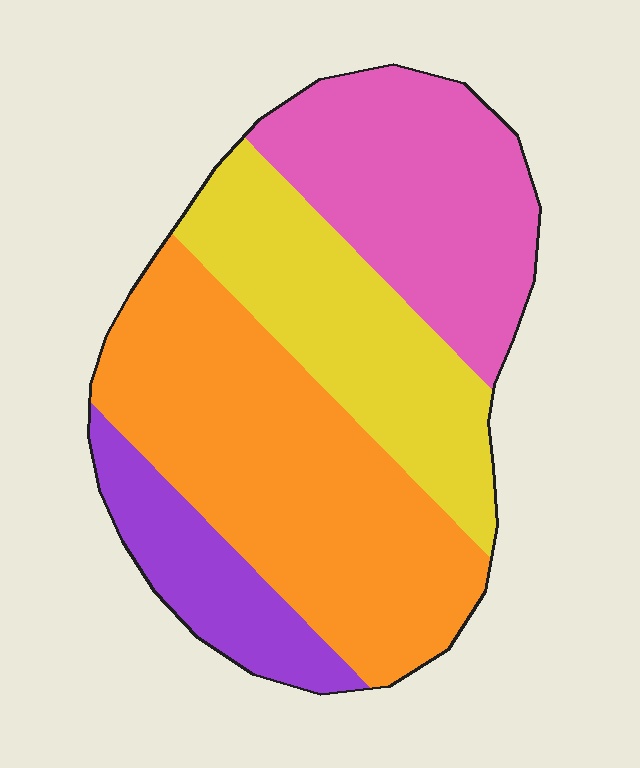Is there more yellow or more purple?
Yellow.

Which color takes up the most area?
Orange, at roughly 40%.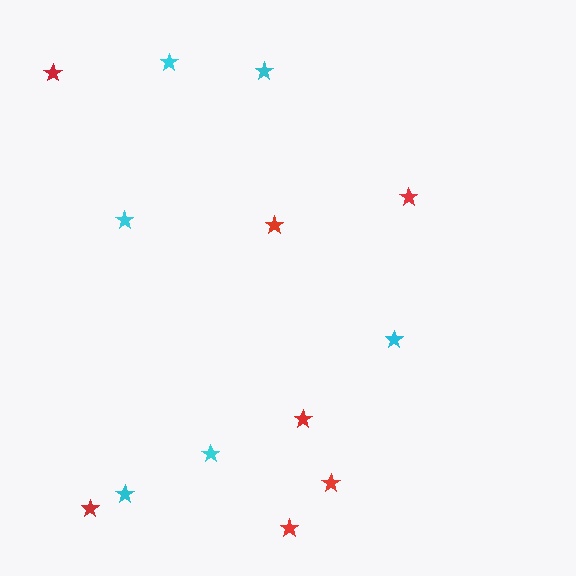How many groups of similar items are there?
There are 2 groups: one group of red stars (7) and one group of cyan stars (6).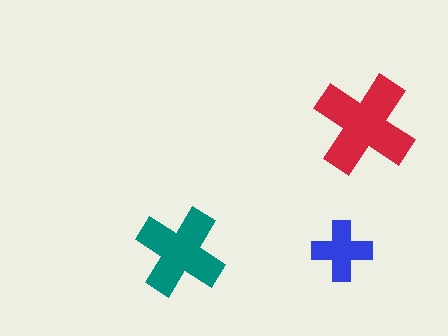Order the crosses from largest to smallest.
the red one, the teal one, the blue one.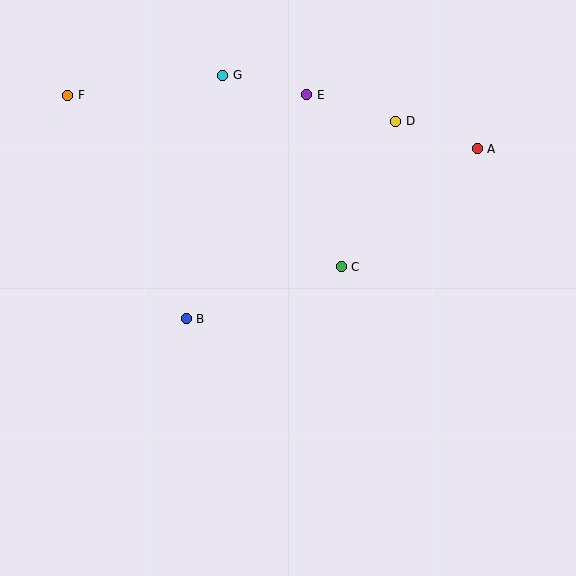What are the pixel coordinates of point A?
Point A is at (477, 149).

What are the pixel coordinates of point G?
Point G is at (223, 75).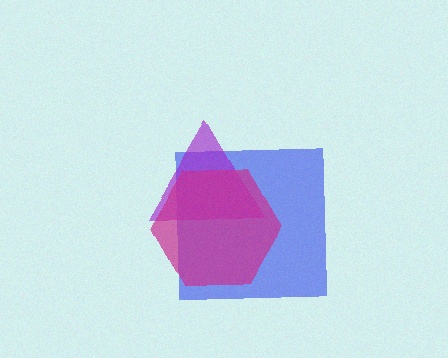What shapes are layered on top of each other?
The layered shapes are: a blue square, a purple triangle, a magenta hexagon.